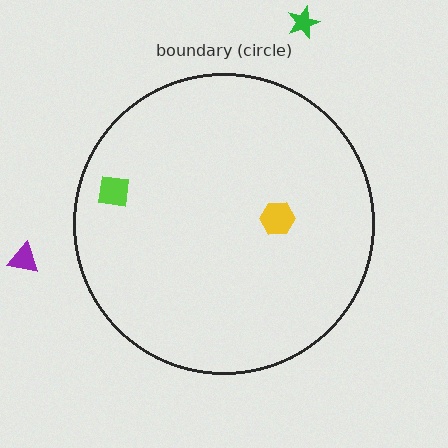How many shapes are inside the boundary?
2 inside, 2 outside.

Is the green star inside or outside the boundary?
Outside.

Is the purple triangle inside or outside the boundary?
Outside.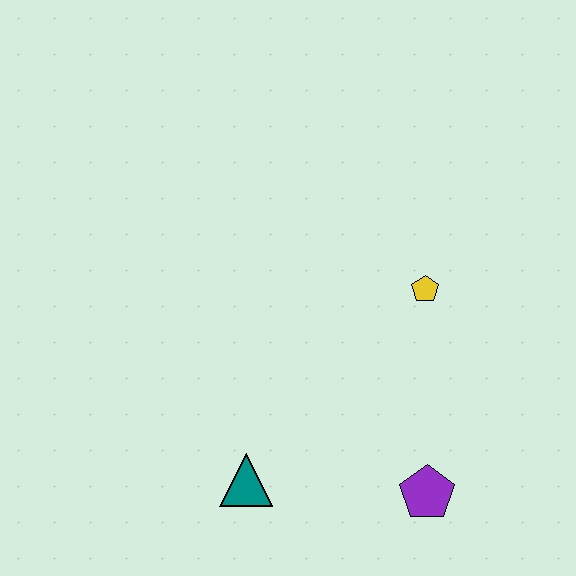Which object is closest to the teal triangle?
The purple pentagon is closest to the teal triangle.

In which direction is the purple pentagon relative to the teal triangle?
The purple pentagon is to the right of the teal triangle.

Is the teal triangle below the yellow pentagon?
Yes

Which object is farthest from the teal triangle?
The yellow pentagon is farthest from the teal triangle.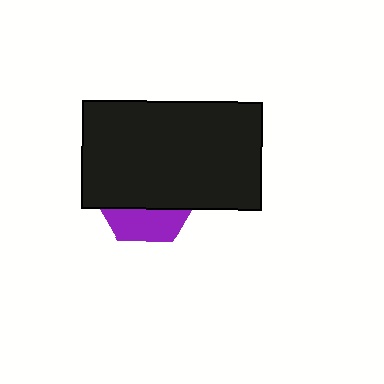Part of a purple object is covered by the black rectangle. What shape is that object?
It is a hexagon.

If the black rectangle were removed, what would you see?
You would see the complete purple hexagon.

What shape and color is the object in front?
The object in front is a black rectangle.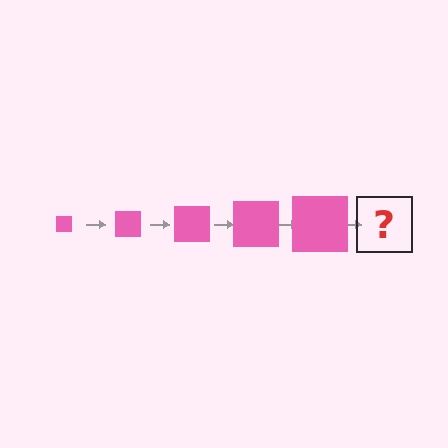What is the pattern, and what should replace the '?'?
The pattern is that the square gets progressively larger each step. The '?' should be a pink square, larger than the previous one.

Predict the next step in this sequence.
The next step is a pink square, larger than the previous one.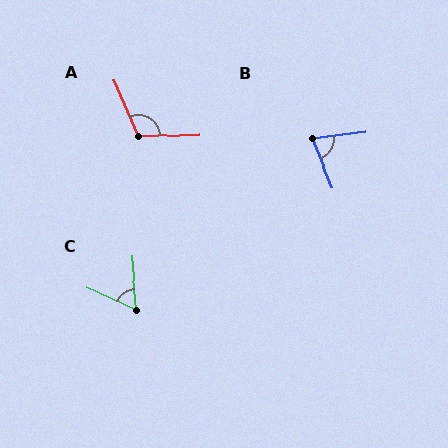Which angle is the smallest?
C, at approximately 61 degrees.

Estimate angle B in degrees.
Approximately 75 degrees.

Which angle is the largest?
A, at approximately 111 degrees.